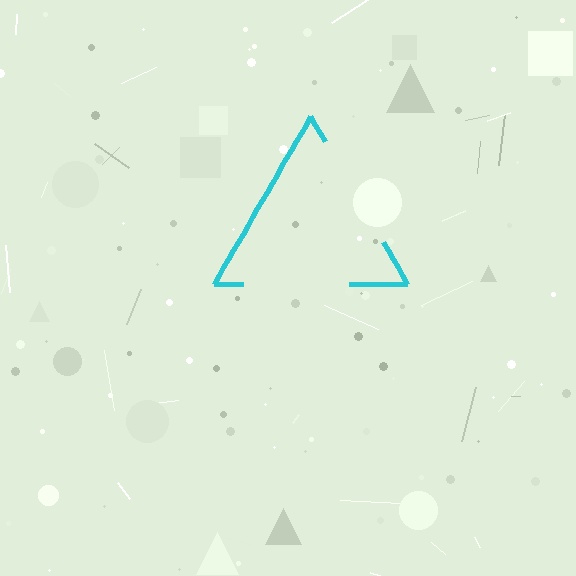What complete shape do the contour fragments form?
The contour fragments form a triangle.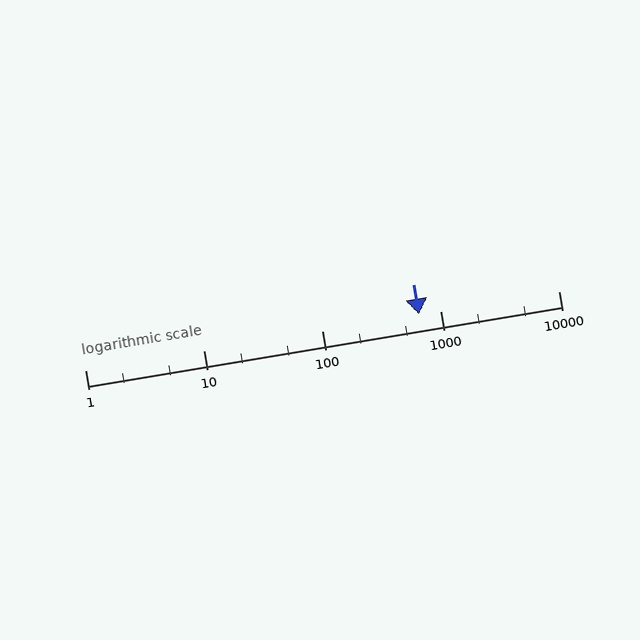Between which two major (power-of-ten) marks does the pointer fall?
The pointer is between 100 and 1000.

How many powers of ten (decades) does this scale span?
The scale spans 4 decades, from 1 to 10000.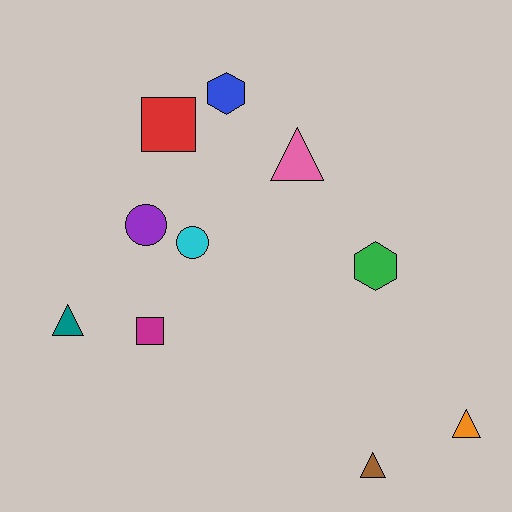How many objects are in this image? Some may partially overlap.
There are 10 objects.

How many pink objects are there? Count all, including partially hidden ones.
There is 1 pink object.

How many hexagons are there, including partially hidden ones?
There are 2 hexagons.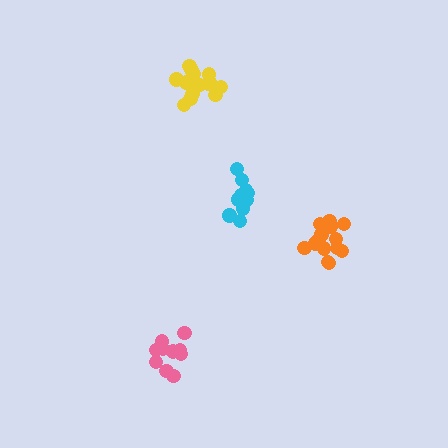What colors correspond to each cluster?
The clusters are colored: cyan, yellow, pink, orange.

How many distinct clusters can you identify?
There are 4 distinct clusters.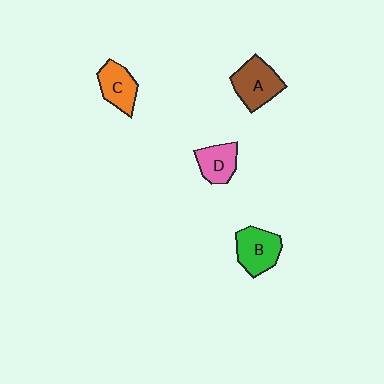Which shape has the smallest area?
Shape D (pink).